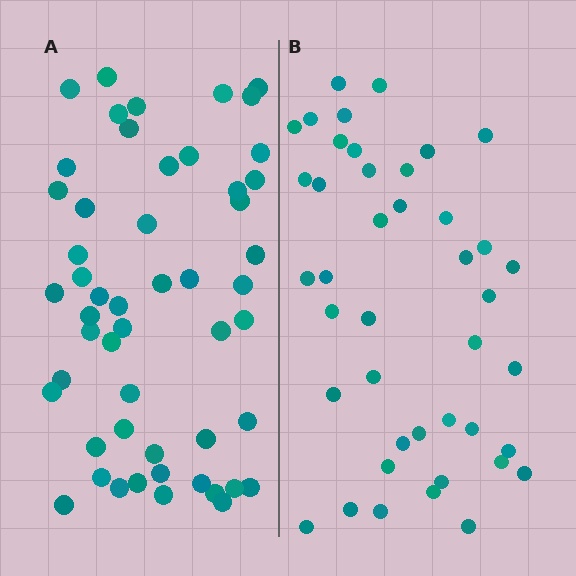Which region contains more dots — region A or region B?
Region A (the left region) has more dots.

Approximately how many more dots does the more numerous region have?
Region A has roughly 10 or so more dots than region B.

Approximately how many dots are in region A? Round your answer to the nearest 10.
About 50 dots. (The exact count is 52, which rounds to 50.)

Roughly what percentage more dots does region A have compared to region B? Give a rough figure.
About 25% more.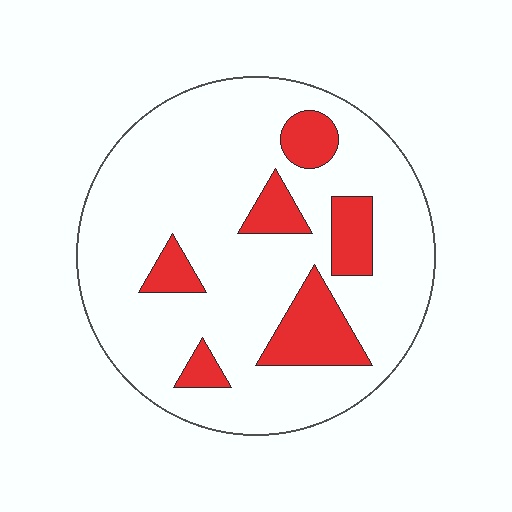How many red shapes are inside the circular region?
6.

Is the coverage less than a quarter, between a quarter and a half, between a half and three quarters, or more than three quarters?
Less than a quarter.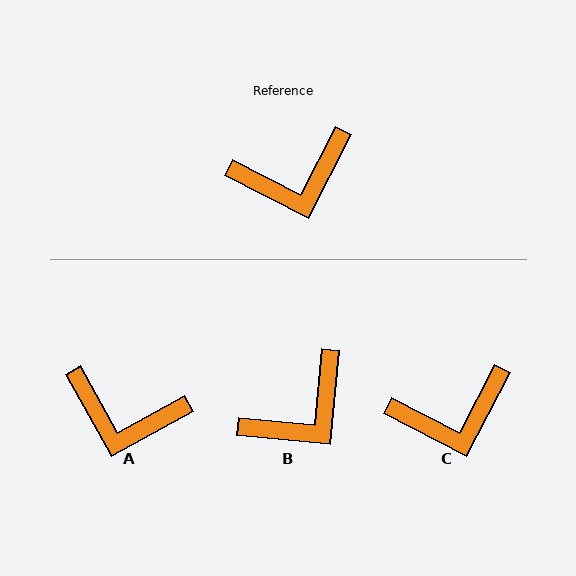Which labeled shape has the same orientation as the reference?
C.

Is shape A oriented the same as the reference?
No, it is off by about 34 degrees.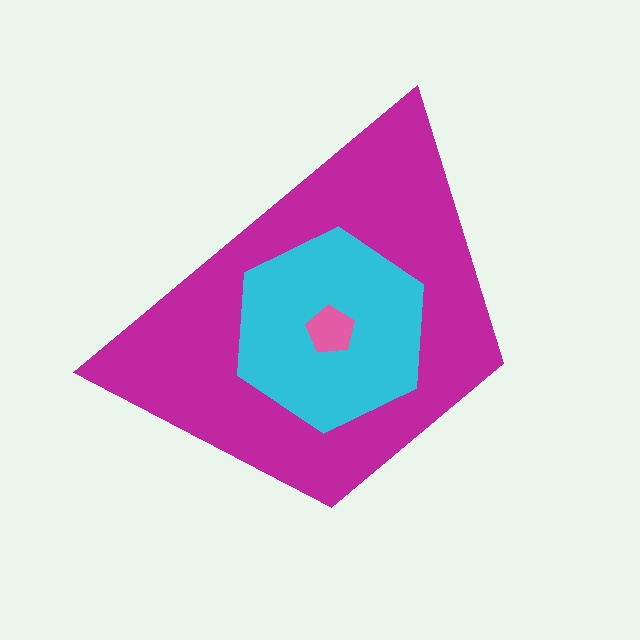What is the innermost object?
The pink pentagon.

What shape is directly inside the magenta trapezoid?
The cyan hexagon.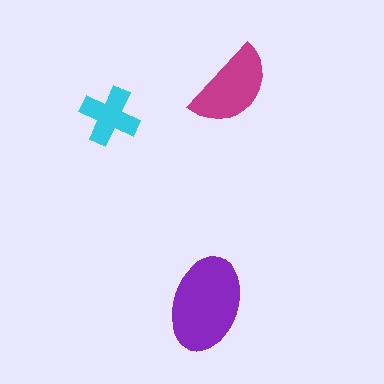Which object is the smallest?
The cyan cross.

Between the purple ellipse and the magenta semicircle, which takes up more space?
The purple ellipse.